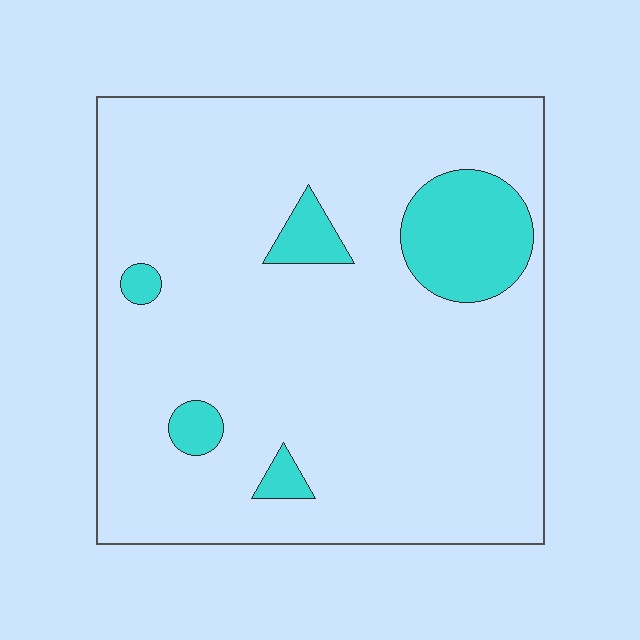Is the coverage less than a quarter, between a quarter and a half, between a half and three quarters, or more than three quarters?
Less than a quarter.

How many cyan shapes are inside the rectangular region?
5.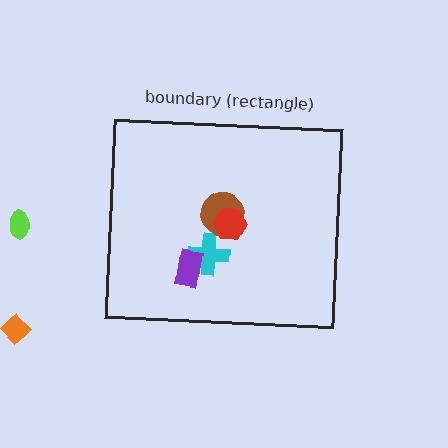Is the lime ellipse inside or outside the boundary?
Outside.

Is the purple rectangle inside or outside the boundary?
Inside.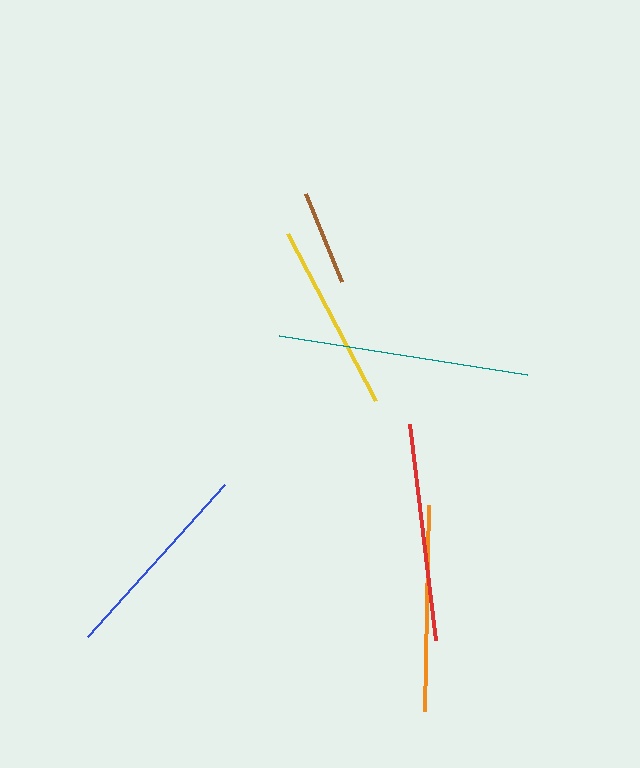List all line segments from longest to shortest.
From longest to shortest: teal, red, orange, blue, yellow, brown.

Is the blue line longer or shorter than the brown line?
The blue line is longer than the brown line.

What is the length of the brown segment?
The brown segment is approximately 95 pixels long.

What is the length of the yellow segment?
The yellow segment is approximately 189 pixels long.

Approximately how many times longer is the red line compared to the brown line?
The red line is approximately 2.3 times the length of the brown line.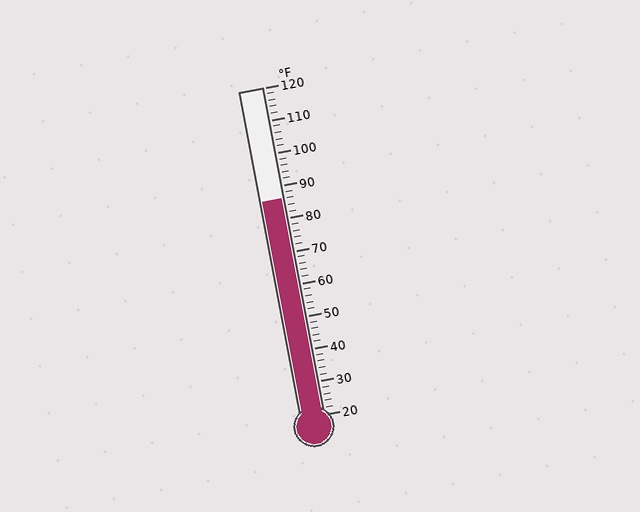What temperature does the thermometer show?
The thermometer shows approximately 86°F.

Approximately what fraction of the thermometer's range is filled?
The thermometer is filled to approximately 65% of its range.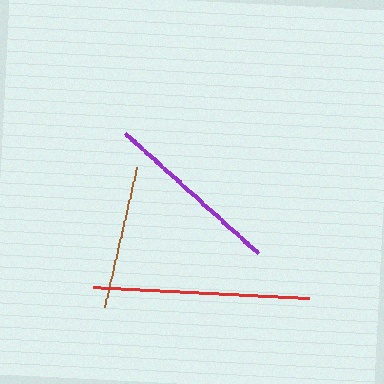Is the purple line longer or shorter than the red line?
The red line is longer than the purple line.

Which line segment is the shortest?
The brown line is the shortest at approximately 143 pixels.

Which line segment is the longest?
The red line is the longest at approximately 216 pixels.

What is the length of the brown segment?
The brown segment is approximately 143 pixels long.